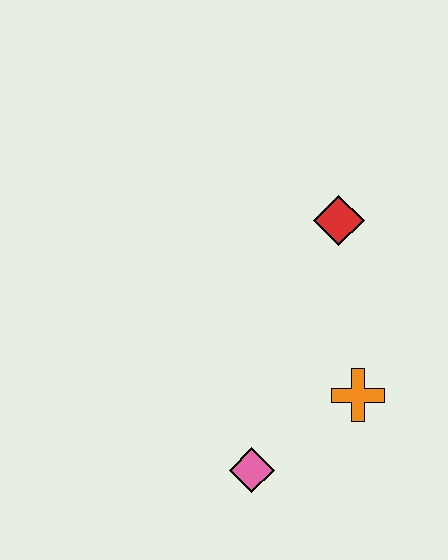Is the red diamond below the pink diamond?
No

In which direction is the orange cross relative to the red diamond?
The orange cross is below the red diamond.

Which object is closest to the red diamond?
The orange cross is closest to the red diamond.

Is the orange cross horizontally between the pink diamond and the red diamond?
No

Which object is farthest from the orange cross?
The red diamond is farthest from the orange cross.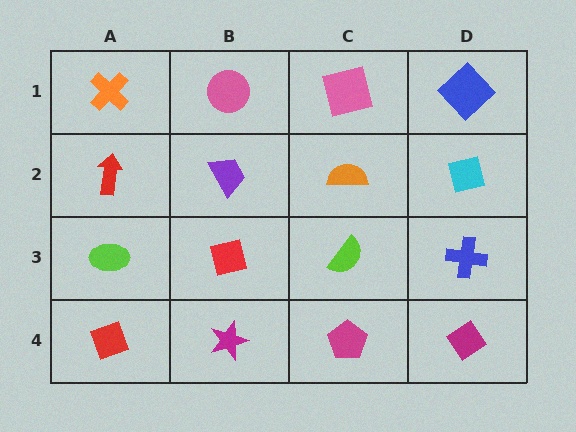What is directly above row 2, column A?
An orange cross.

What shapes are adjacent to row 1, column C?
An orange semicircle (row 2, column C), a pink circle (row 1, column B), a blue diamond (row 1, column D).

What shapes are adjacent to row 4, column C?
A lime semicircle (row 3, column C), a magenta star (row 4, column B), a magenta diamond (row 4, column D).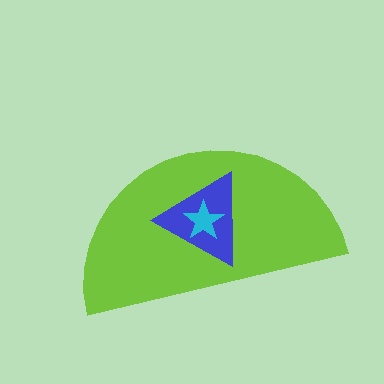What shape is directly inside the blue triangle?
The cyan star.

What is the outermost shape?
The lime semicircle.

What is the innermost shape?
The cyan star.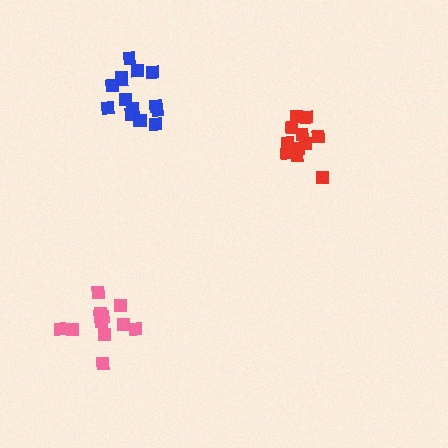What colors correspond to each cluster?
The clusters are colored: pink, red, blue.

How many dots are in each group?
Group 1: 12 dots, Group 2: 11 dots, Group 3: 15 dots (38 total).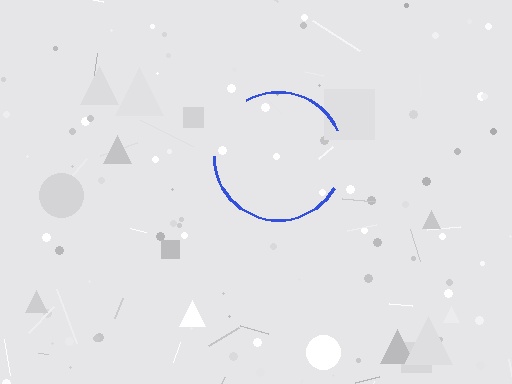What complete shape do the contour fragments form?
The contour fragments form a circle.